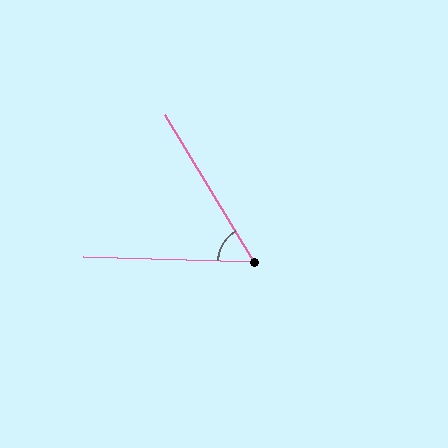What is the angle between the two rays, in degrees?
Approximately 57 degrees.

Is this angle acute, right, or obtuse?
It is acute.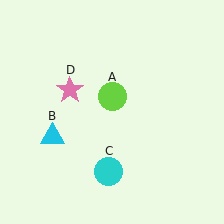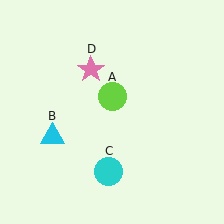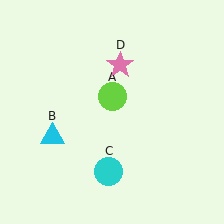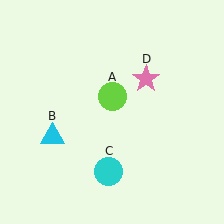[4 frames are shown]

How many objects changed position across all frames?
1 object changed position: pink star (object D).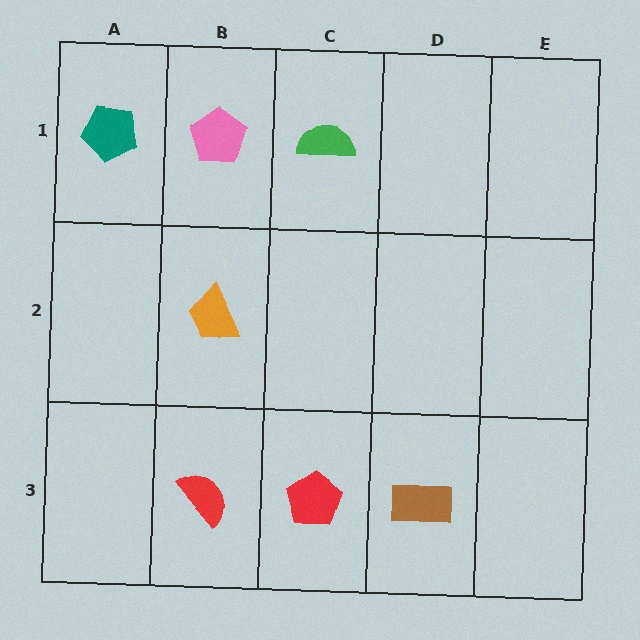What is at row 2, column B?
An orange trapezoid.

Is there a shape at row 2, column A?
No, that cell is empty.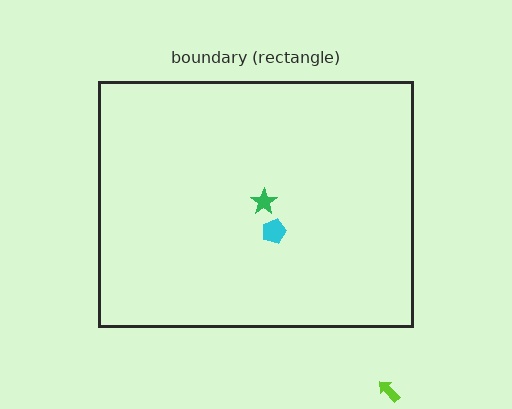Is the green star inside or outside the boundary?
Inside.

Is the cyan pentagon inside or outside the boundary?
Inside.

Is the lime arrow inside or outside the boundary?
Outside.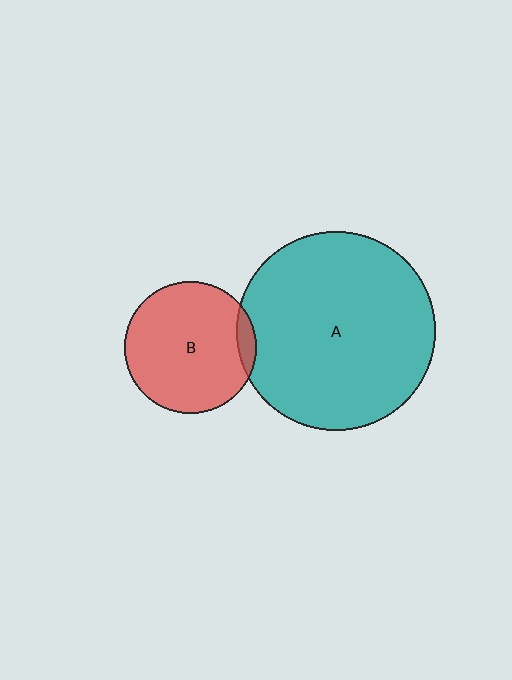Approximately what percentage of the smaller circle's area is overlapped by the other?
Approximately 5%.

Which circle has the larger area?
Circle A (teal).